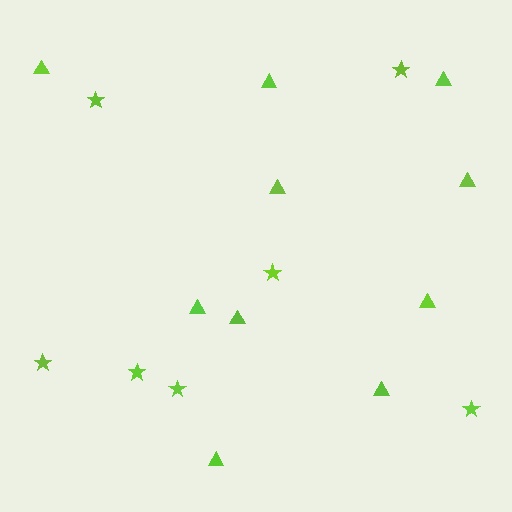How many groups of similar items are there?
There are 2 groups: one group of stars (7) and one group of triangles (10).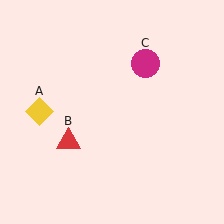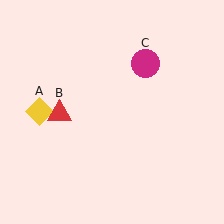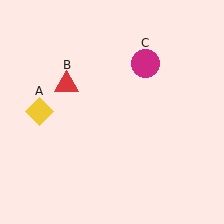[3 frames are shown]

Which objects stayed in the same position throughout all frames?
Yellow diamond (object A) and magenta circle (object C) remained stationary.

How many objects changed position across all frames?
1 object changed position: red triangle (object B).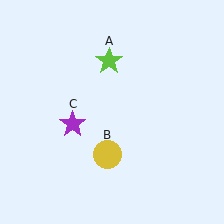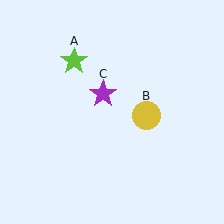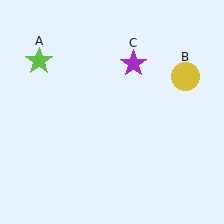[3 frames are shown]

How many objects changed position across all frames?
3 objects changed position: lime star (object A), yellow circle (object B), purple star (object C).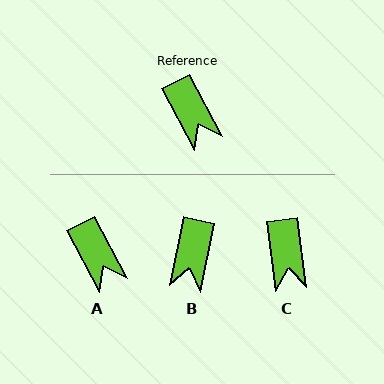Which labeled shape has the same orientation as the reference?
A.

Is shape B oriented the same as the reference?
No, it is off by about 39 degrees.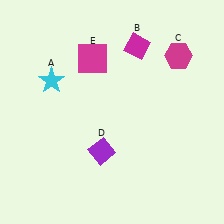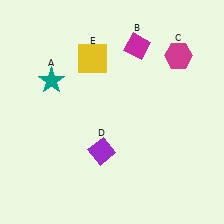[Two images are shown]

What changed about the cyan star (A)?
In Image 1, A is cyan. In Image 2, it changed to teal.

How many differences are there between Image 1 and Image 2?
There are 2 differences between the two images.